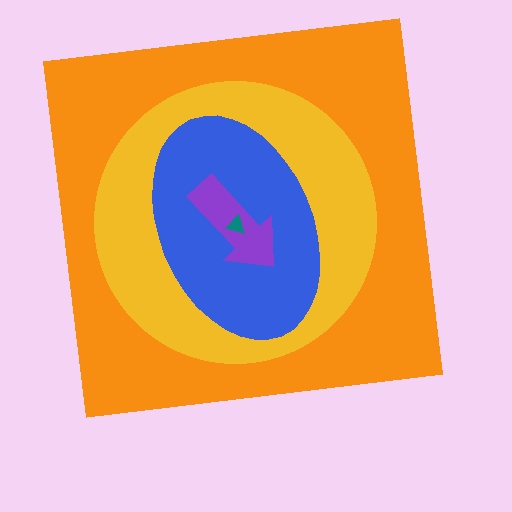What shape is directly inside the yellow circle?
The blue ellipse.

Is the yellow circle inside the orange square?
Yes.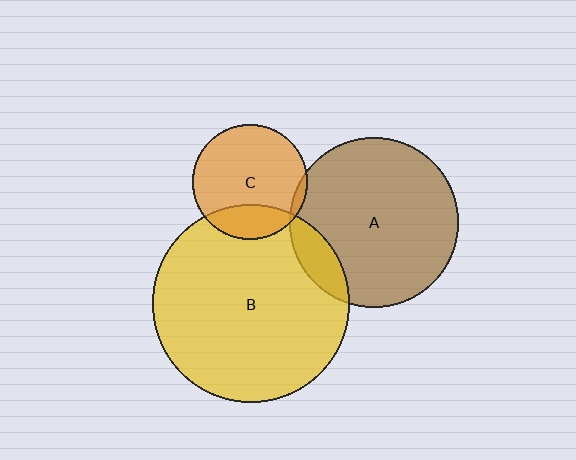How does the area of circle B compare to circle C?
Approximately 2.9 times.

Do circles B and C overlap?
Yes.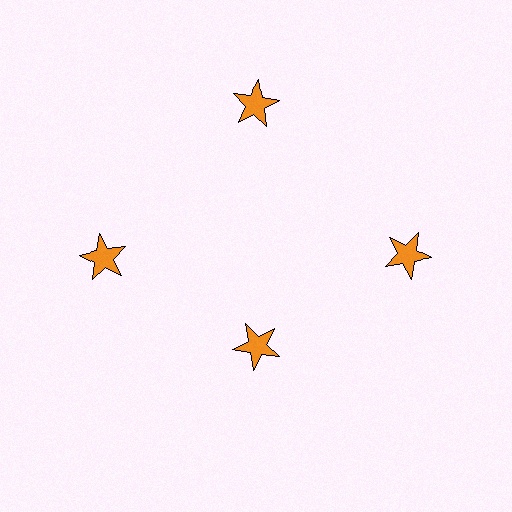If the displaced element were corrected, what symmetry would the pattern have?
It would have 4-fold rotational symmetry — the pattern would map onto itself every 90 degrees.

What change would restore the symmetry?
The symmetry would be restored by moving it outward, back onto the ring so that all 4 stars sit at equal angles and equal distance from the center.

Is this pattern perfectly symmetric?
No. The 4 orange stars are arranged in a ring, but one element near the 6 o'clock position is pulled inward toward the center, breaking the 4-fold rotational symmetry.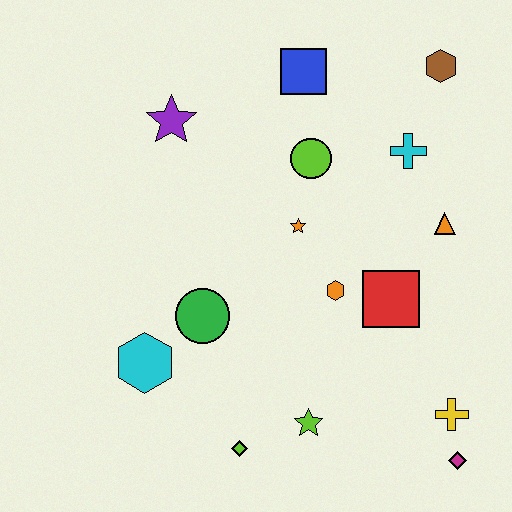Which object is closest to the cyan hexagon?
The green circle is closest to the cyan hexagon.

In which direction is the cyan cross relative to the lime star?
The cyan cross is above the lime star.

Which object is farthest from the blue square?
The magenta diamond is farthest from the blue square.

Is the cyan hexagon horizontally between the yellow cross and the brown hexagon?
No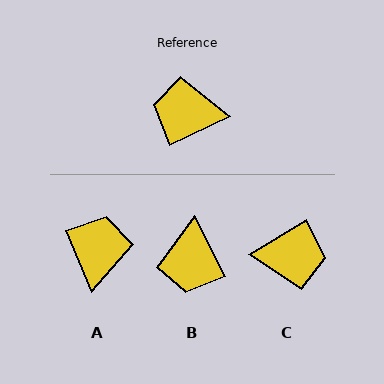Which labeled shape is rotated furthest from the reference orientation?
C, about 175 degrees away.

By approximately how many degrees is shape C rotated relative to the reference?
Approximately 175 degrees clockwise.